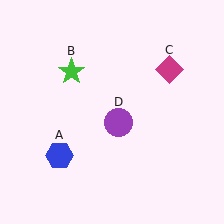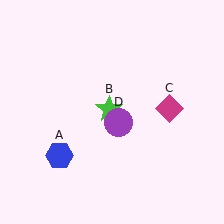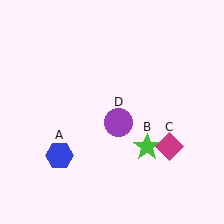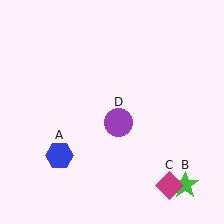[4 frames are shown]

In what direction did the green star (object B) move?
The green star (object B) moved down and to the right.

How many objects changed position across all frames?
2 objects changed position: green star (object B), magenta diamond (object C).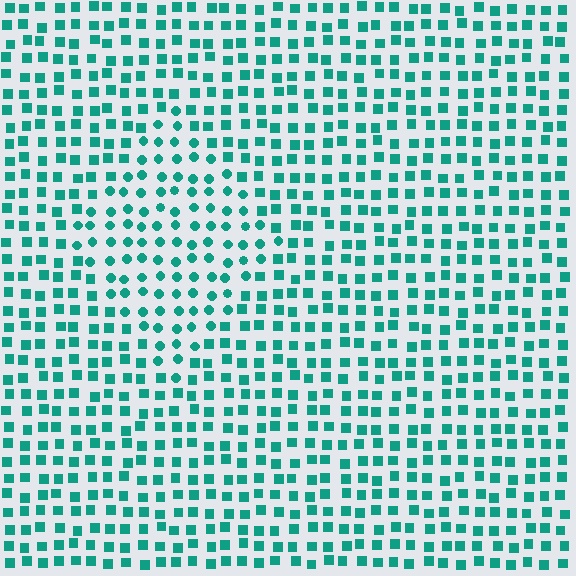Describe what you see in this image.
The image is filled with small teal elements arranged in a uniform grid. A diamond-shaped region contains circles, while the surrounding area contains squares. The boundary is defined purely by the change in element shape.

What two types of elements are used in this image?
The image uses circles inside the diamond region and squares outside it.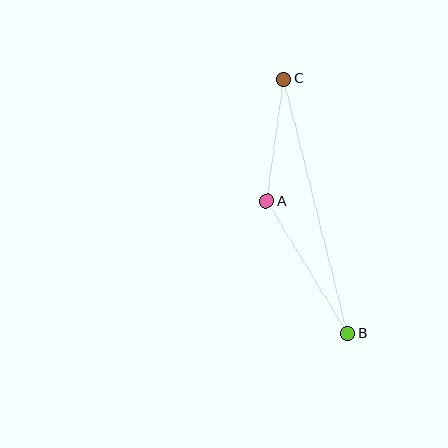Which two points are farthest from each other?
Points B and C are farthest from each other.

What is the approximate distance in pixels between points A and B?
The distance between A and B is approximately 155 pixels.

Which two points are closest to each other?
Points A and C are closest to each other.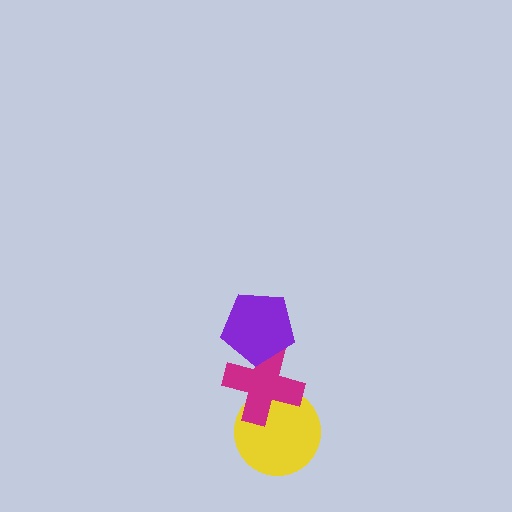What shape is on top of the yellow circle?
The magenta cross is on top of the yellow circle.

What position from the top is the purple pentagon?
The purple pentagon is 1st from the top.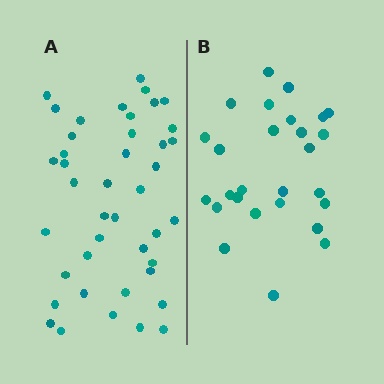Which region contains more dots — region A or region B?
Region A (the left region) has more dots.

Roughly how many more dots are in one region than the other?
Region A has approximately 15 more dots than region B.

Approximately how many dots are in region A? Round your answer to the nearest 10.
About 40 dots. (The exact count is 42, which rounds to 40.)